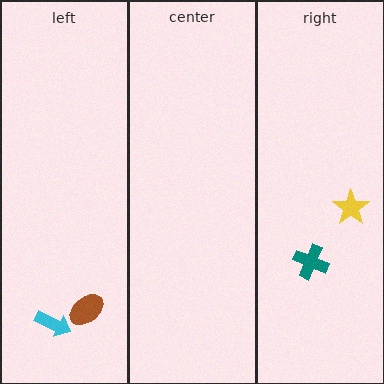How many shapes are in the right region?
2.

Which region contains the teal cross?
The right region.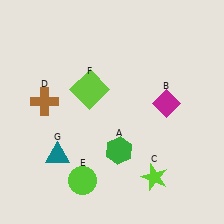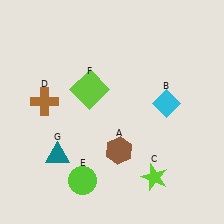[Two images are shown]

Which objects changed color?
A changed from green to brown. B changed from magenta to cyan.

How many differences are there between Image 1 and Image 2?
There are 2 differences between the two images.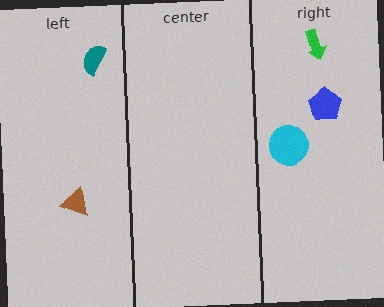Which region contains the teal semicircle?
The left region.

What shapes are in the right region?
The blue pentagon, the green arrow, the cyan circle.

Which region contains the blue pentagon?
The right region.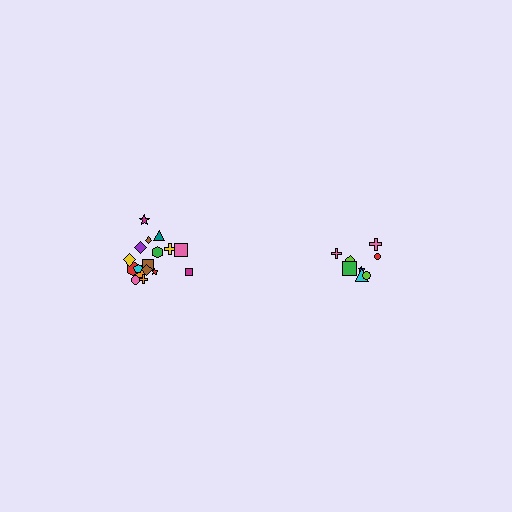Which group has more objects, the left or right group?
The left group.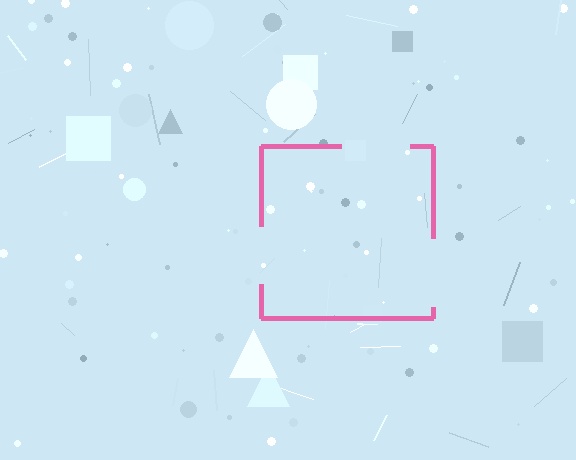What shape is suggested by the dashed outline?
The dashed outline suggests a square.